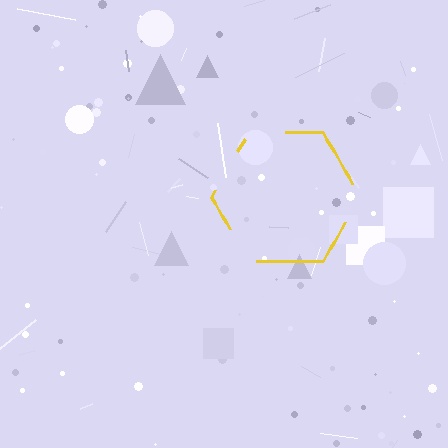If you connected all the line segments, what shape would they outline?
They would outline a hexagon.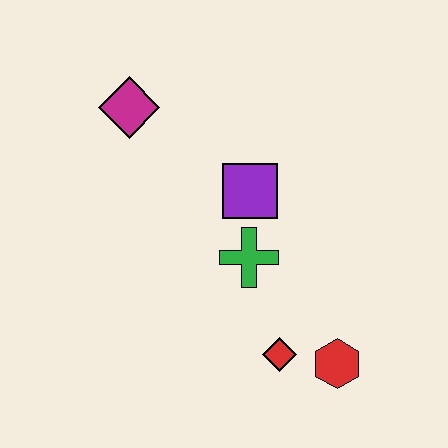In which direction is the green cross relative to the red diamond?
The green cross is above the red diamond.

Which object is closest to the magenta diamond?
The purple square is closest to the magenta diamond.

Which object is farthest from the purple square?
The red hexagon is farthest from the purple square.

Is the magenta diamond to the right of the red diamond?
No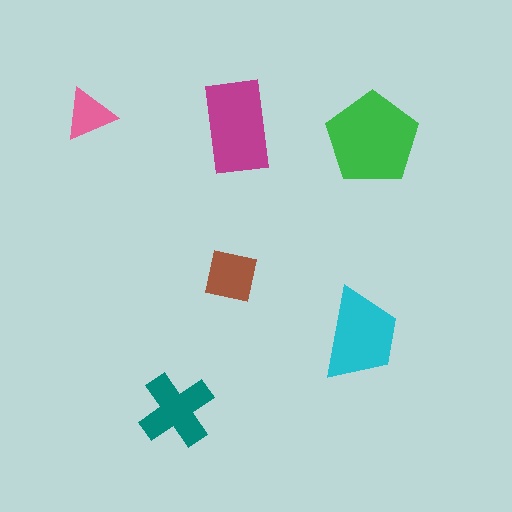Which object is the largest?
The green pentagon.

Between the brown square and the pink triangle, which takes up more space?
The brown square.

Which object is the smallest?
The pink triangle.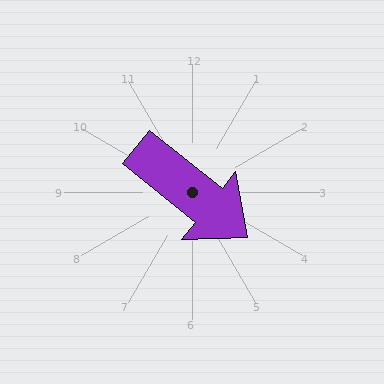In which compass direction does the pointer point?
Southeast.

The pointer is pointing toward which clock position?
Roughly 4 o'clock.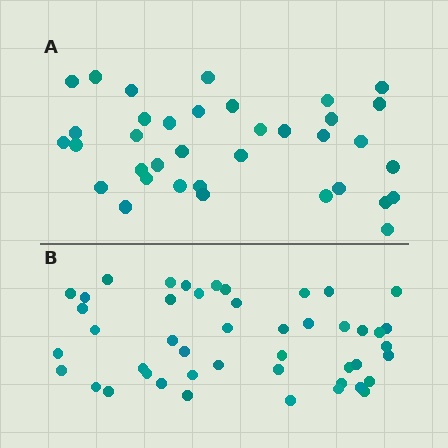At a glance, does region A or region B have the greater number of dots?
Region B (the bottom region) has more dots.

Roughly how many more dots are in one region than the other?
Region B has roughly 10 or so more dots than region A.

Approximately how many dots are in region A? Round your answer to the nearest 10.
About 40 dots. (The exact count is 36, which rounds to 40.)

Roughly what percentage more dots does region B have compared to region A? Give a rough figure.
About 30% more.